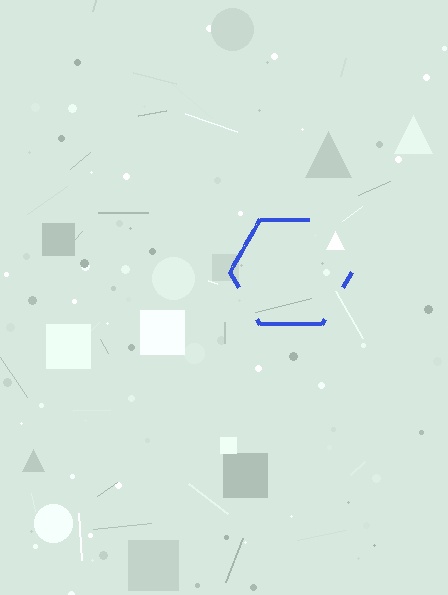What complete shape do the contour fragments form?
The contour fragments form a hexagon.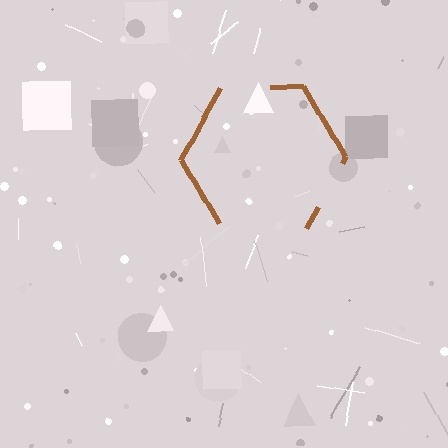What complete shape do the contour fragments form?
The contour fragments form a hexagon.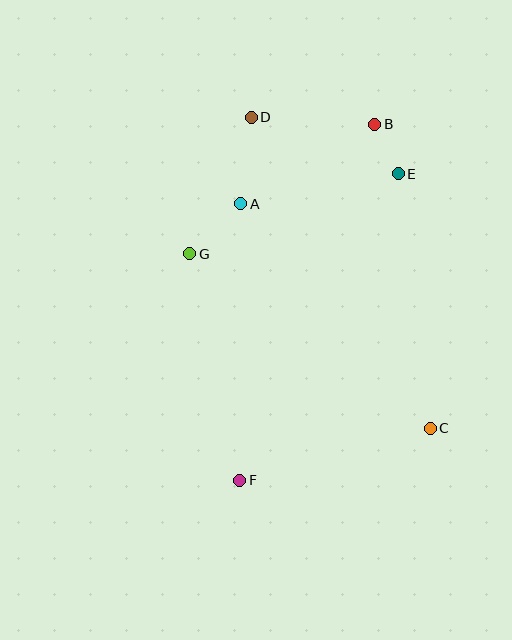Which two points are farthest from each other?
Points B and F are farthest from each other.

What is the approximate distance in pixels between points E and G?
The distance between E and G is approximately 224 pixels.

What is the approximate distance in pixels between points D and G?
The distance between D and G is approximately 150 pixels.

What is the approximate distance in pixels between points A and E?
The distance between A and E is approximately 161 pixels.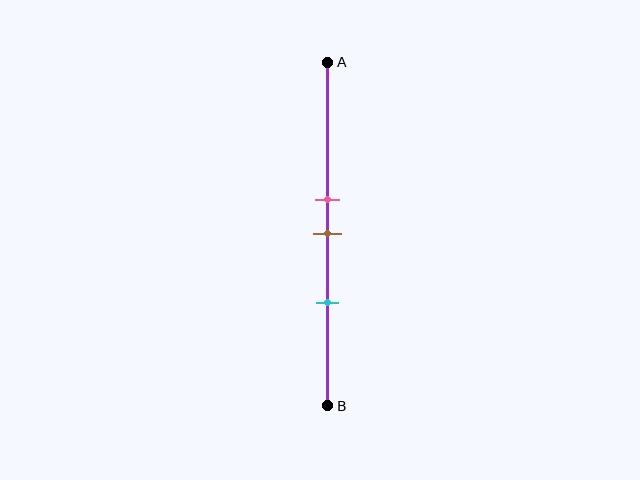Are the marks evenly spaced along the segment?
Yes, the marks are approximately evenly spaced.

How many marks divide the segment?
There are 3 marks dividing the segment.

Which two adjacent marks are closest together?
The pink and brown marks are the closest adjacent pair.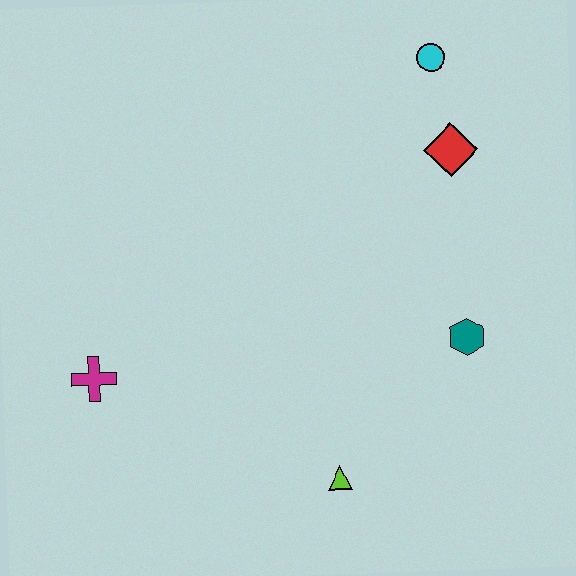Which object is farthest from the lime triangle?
The cyan circle is farthest from the lime triangle.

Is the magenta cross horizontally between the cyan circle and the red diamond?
No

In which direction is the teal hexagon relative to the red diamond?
The teal hexagon is below the red diamond.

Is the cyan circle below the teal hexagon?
No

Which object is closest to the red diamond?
The cyan circle is closest to the red diamond.